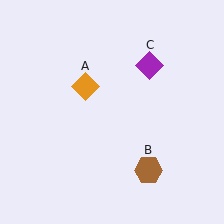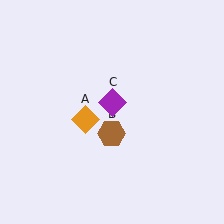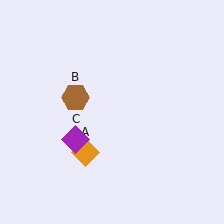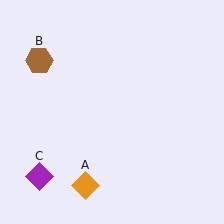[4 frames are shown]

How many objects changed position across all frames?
3 objects changed position: orange diamond (object A), brown hexagon (object B), purple diamond (object C).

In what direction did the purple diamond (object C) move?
The purple diamond (object C) moved down and to the left.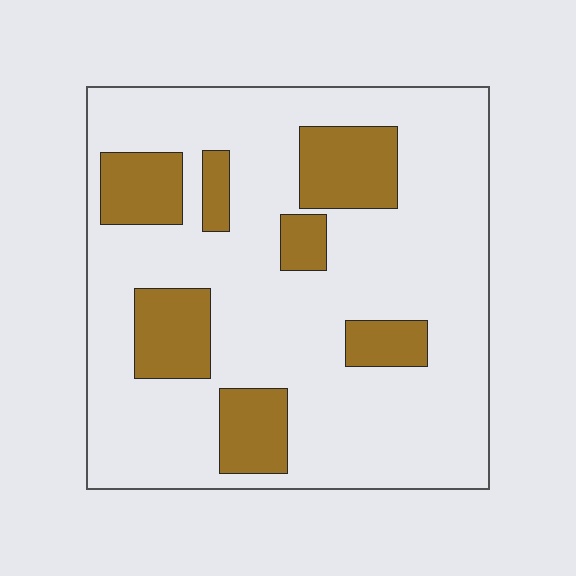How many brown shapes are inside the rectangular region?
7.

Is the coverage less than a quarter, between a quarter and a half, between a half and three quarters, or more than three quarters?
Less than a quarter.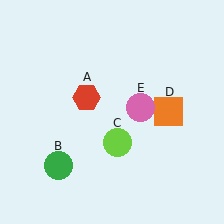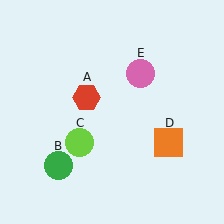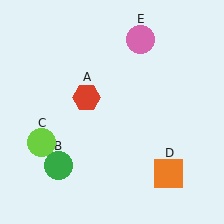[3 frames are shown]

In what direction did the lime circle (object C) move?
The lime circle (object C) moved left.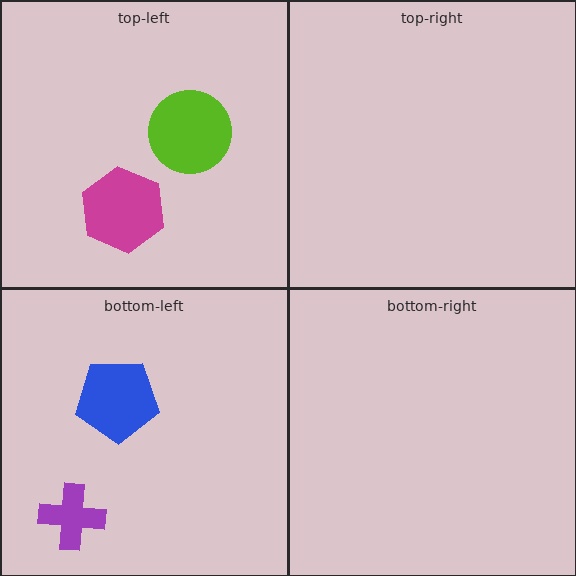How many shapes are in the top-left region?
2.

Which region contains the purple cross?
The bottom-left region.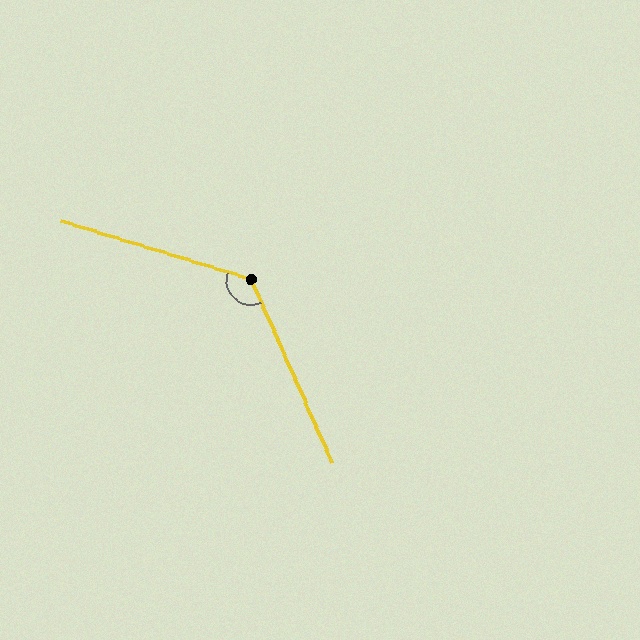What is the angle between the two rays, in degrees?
Approximately 131 degrees.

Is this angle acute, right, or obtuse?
It is obtuse.